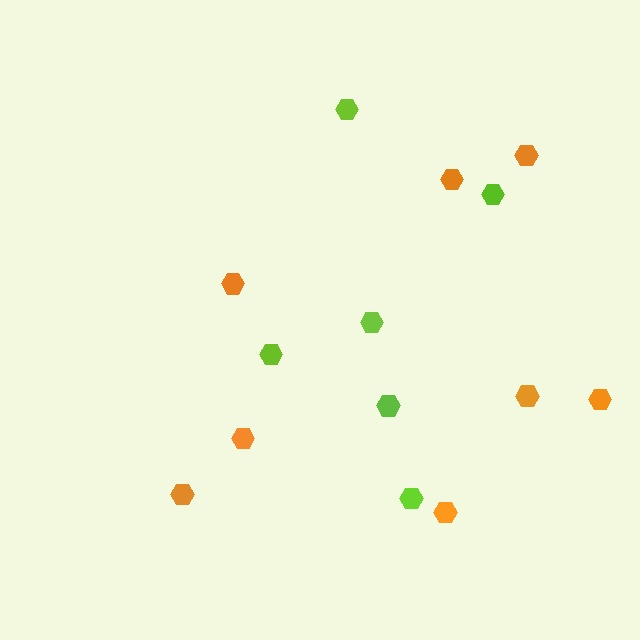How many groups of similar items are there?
There are 2 groups: one group of orange hexagons (8) and one group of lime hexagons (6).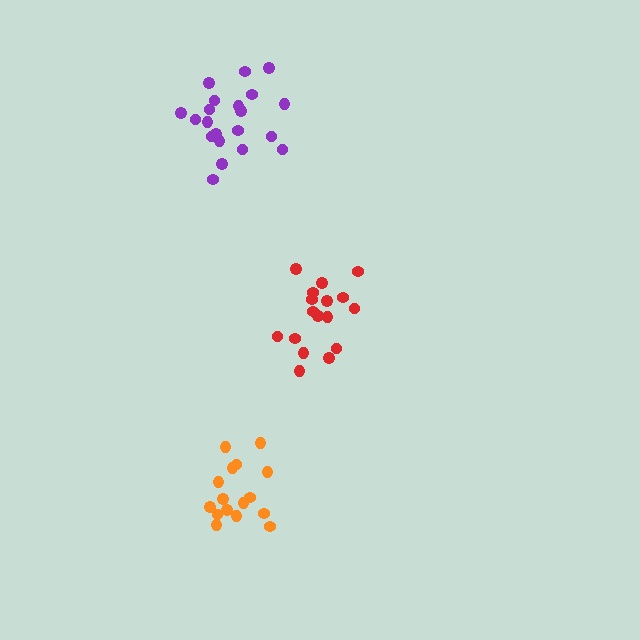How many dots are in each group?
Group 1: 16 dots, Group 2: 17 dots, Group 3: 21 dots (54 total).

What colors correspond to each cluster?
The clusters are colored: orange, red, purple.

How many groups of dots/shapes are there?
There are 3 groups.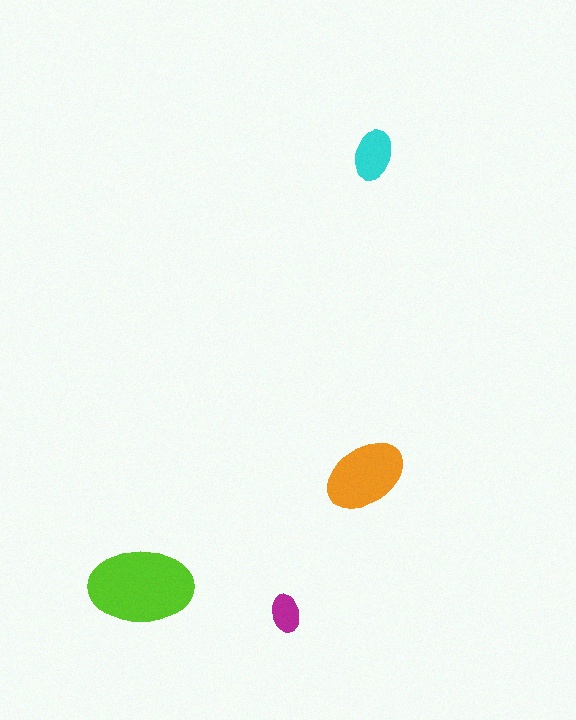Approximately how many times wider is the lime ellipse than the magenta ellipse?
About 2.5 times wider.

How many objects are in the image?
There are 4 objects in the image.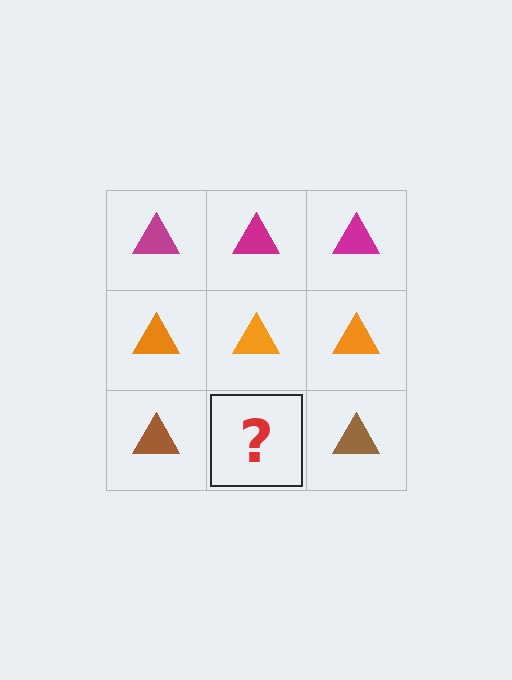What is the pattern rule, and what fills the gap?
The rule is that each row has a consistent color. The gap should be filled with a brown triangle.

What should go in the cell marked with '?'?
The missing cell should contain a brown triangle.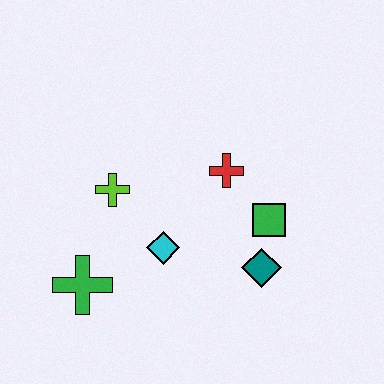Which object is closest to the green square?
The teal diamond is closest to the green square.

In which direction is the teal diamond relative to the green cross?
The teal diamond is to the right of the green cross.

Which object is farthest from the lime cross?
The teal diamond is farthest from the lime cross.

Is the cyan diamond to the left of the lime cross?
No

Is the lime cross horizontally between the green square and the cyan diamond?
No